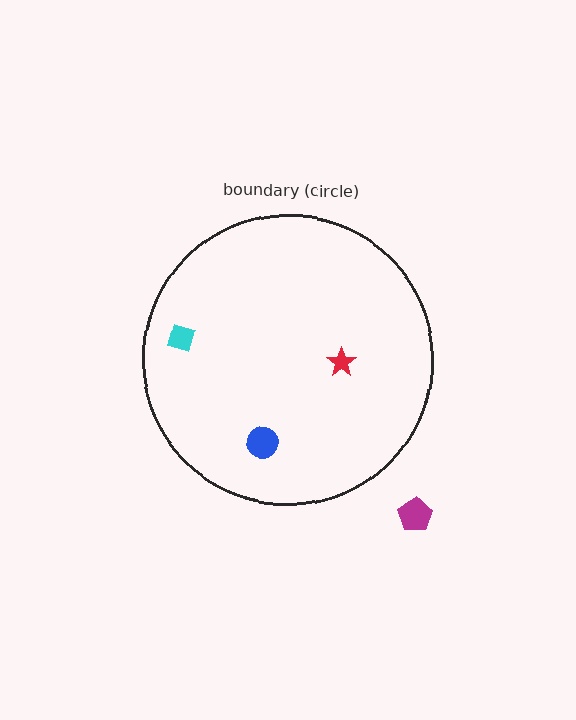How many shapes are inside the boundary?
3 inside, 1 outside.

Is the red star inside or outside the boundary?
Inside.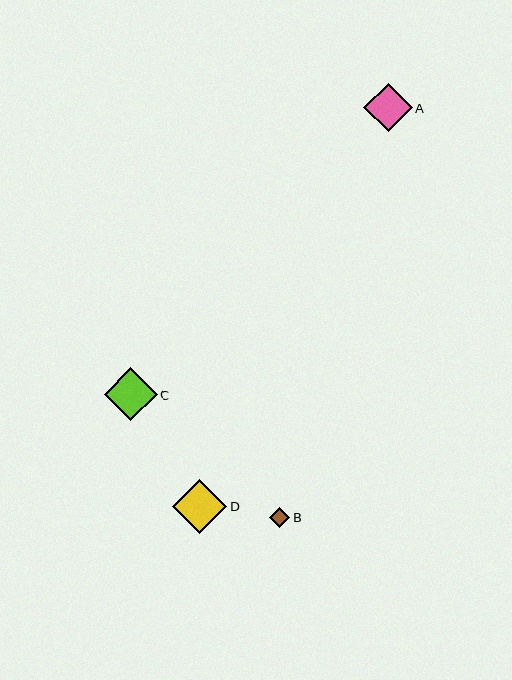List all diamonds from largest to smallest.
From largest to smallest: D, C, A, B.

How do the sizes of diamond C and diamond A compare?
Diamond C and diamond A are approximately the same size.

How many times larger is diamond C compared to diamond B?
Diamond C is approximately 2.7 times the size of diamond B.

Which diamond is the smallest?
Diamond B is the smallest with a size of approximately 20 pixels.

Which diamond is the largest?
Diamond D is the largest with a size of approximately 54 pixels.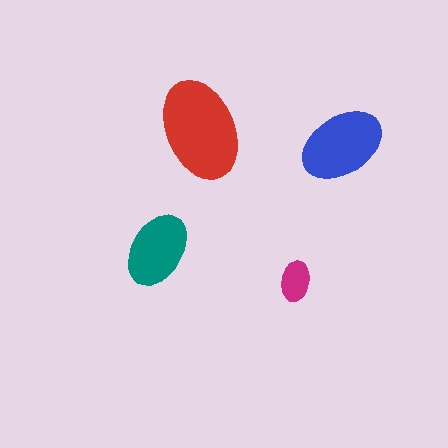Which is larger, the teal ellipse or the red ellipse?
The red one.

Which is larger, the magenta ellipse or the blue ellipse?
The blue one.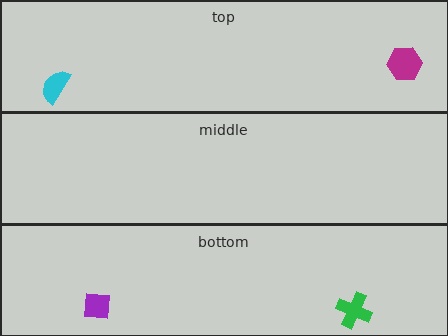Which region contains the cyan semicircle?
The top region.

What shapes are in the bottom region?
The purple square, the green cross.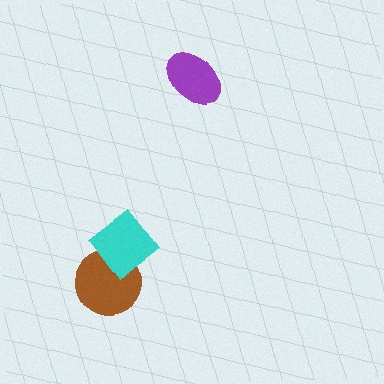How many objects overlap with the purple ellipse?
0 objects overlap with the purple ellipse.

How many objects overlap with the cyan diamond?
1 object overlaps with the cyan diamond.